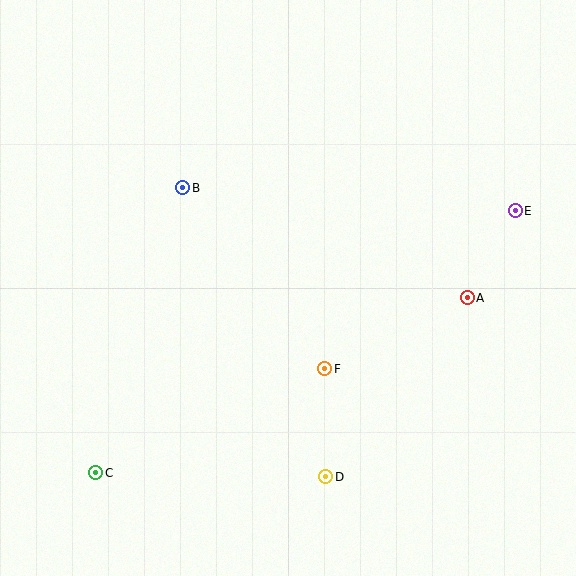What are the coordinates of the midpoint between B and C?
The midpoint between B and C is at (139, 330).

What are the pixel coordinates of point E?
Point E is at (515, 211).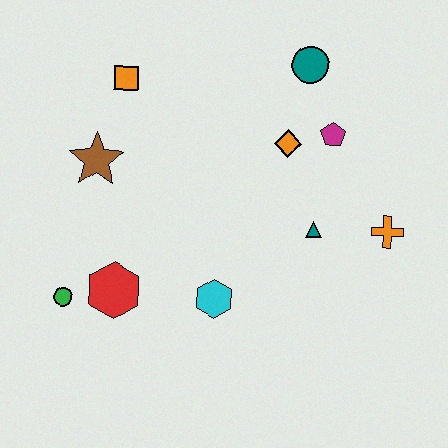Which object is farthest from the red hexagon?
The teal circle is farthest from the red hexagon.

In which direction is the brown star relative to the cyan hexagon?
The brown star is above the cyan hexagon.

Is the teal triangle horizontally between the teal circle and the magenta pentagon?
Yes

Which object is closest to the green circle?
The red hexagon is closest to the green circle.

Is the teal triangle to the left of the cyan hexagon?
No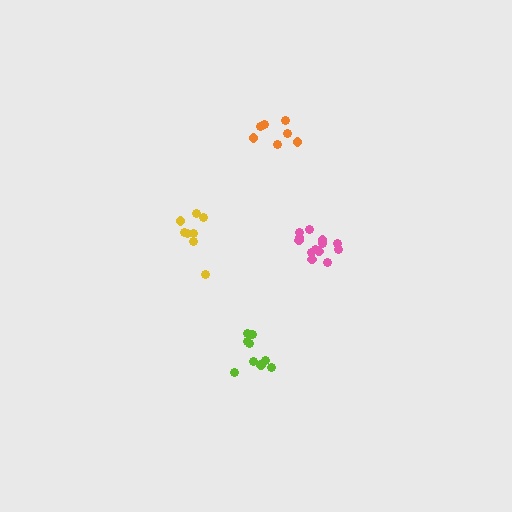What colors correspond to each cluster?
The clusters are colored: lime, pink, orange, yellow.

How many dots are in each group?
Group 1: 9 dots, Group 2: 13 dots, Group 3: 7 dots, Group 4: 8 dots (37 total).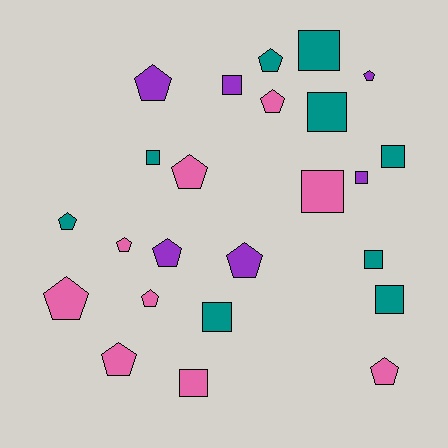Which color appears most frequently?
Pink, with 9 objects.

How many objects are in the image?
There are 24 objects.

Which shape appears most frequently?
Pentagon, with 13 objects.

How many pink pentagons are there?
There are 7 pink pentagons.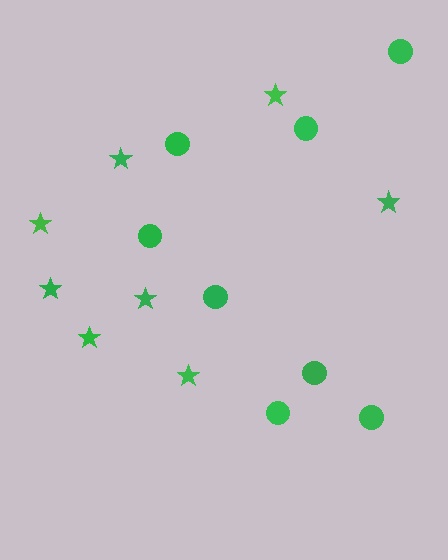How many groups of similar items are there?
There are 2 groups: one group of circles (8) and one group of stars (8).